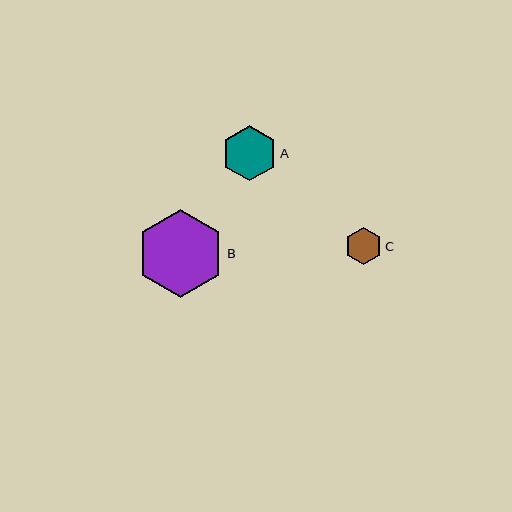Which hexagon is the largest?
Hexagon B is the largest with a size of approximately 87 pixels.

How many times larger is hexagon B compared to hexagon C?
Hexagon B is approximately 2.4 times the size of hexagon C.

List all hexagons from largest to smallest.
From largest to smallest: B, A, C.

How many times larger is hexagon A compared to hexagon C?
Hexagon A is approximately 1.5 times the size of hexagon C.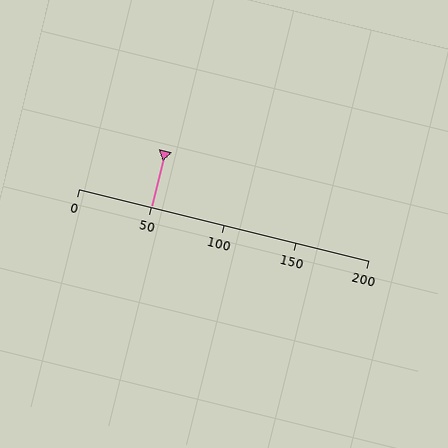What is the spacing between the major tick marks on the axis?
The major ticks are spaced 50 apart.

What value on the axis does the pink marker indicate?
The marker indicates approximately 50.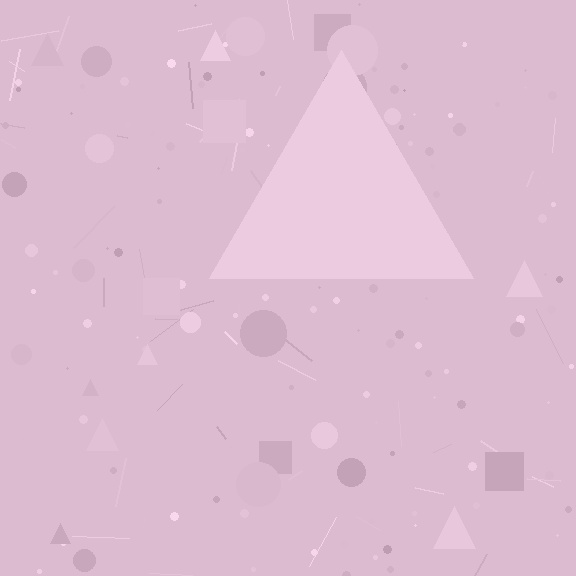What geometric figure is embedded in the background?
A triangle is embedded in the background.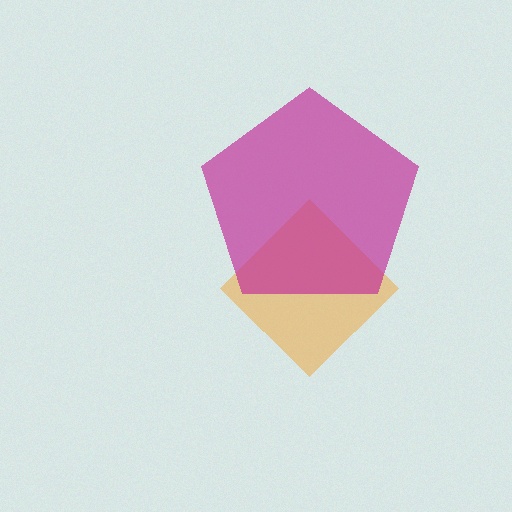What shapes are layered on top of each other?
The layered shapes are: an orange diamond, a magenta pentagon.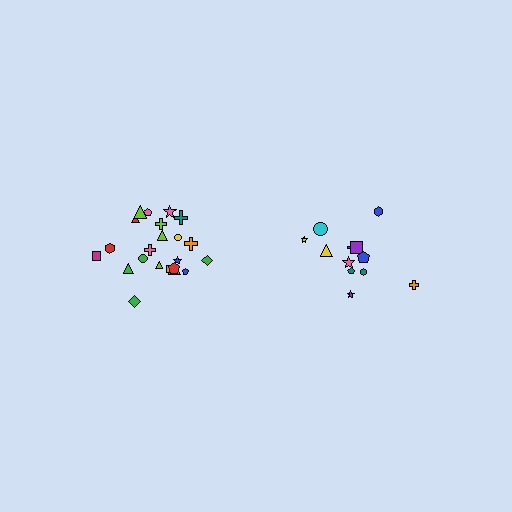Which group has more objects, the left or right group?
The left group.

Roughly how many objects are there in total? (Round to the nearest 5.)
Roughly 35 objects in total.